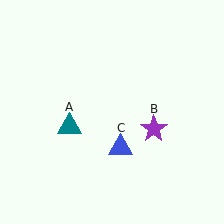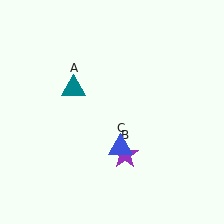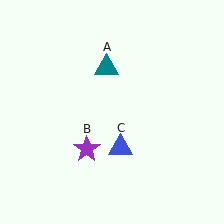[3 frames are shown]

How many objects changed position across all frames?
2 objects changed position: teal triangle (object A), purple star (object B).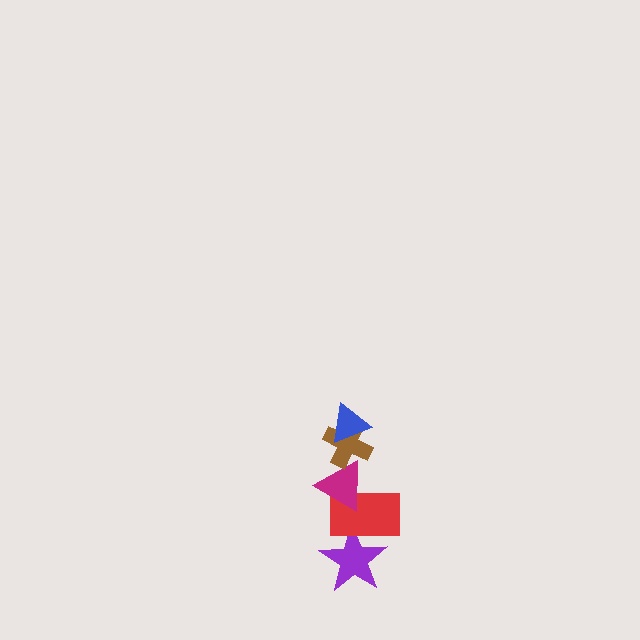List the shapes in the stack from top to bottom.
From top to bottom: the blue triangle, the brown cross, the magenta triangle, the red rectangle, the purple star.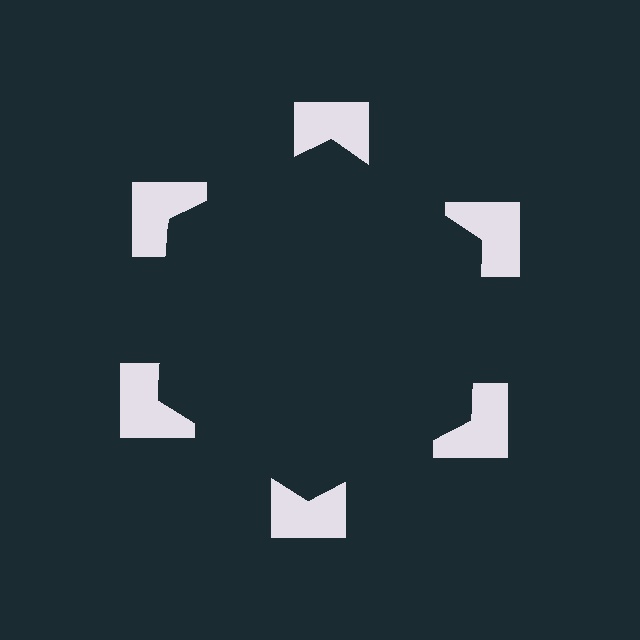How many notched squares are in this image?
There are 6 — one at each vertex of the illusory hexagon.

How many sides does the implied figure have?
6 sides.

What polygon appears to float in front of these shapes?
An illusory hexagon — its edges are inferred from the aligned wedge cuts in the notched squares, not physically drawn.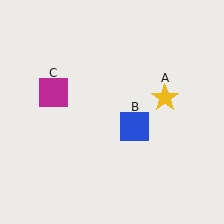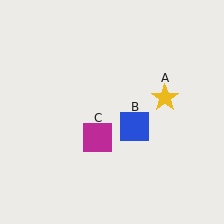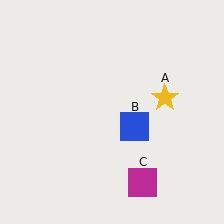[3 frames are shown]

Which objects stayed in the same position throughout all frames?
Yellow star (object A) and blue square (object B) remained stationary.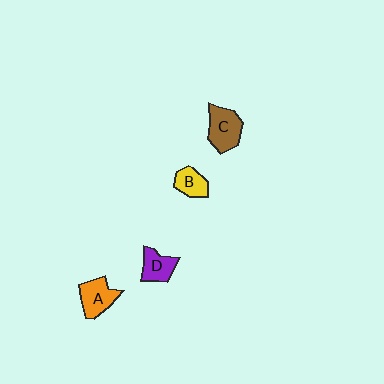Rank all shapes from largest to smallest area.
From largest to smallest: C (brown), A (orange), D (purple), B (yellow).